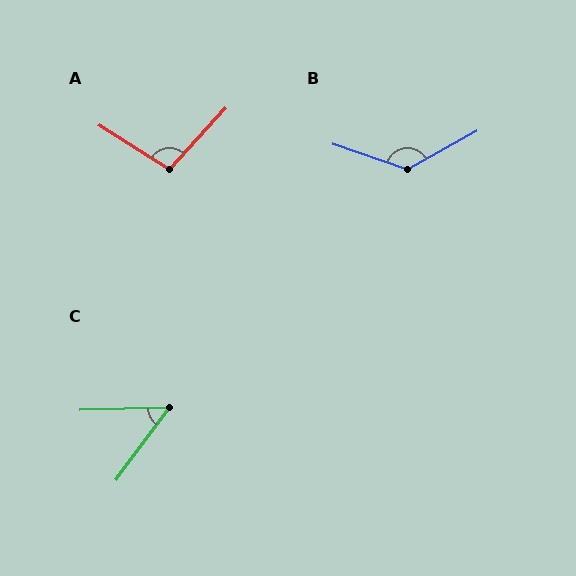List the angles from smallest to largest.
C (52°), A (101°), B (132°).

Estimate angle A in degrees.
Approximately 101 degrees.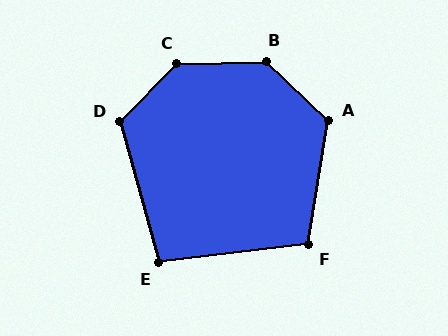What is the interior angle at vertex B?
Approximately 135 degrees (obtuse).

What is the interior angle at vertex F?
Approximately 105 degrees (obtuse).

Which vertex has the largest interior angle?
C, at approximately 136 degrees.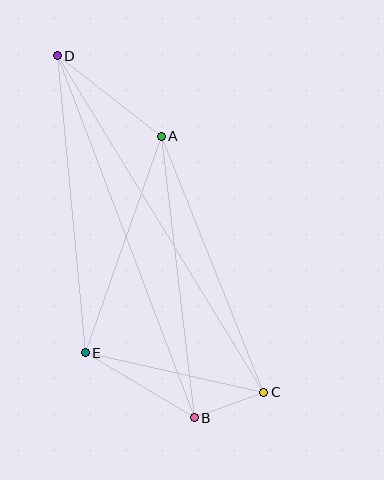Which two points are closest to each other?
Points B and C are closest to each other.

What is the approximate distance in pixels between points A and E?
The distance between A and E is approximately 229 pixels.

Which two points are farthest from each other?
Points C and D are farthest from each other.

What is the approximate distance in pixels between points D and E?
The distance between D and E is approximately 298 pixels.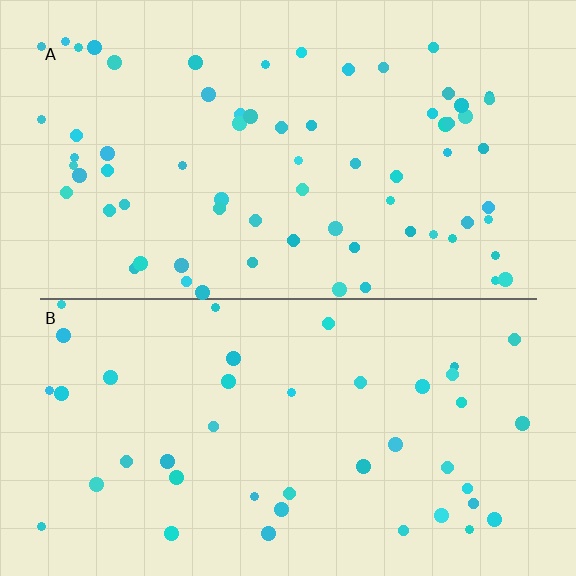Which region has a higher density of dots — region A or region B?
A (the top).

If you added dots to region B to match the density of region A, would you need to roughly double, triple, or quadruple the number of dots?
Approximately double.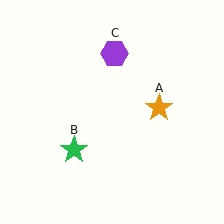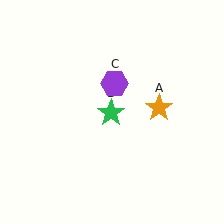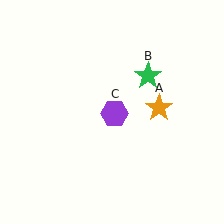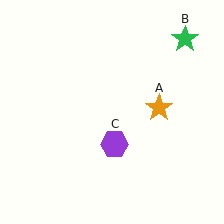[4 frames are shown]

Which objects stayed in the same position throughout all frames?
Orange star (object A) remained stationary.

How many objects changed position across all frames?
2 objects changed position: green star (object B), purple hexagon (object C).